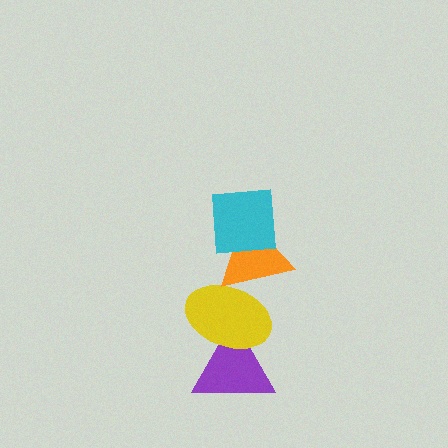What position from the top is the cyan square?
The cyan square is 1st from the top.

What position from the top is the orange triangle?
The orange triangle is 2nd from the top.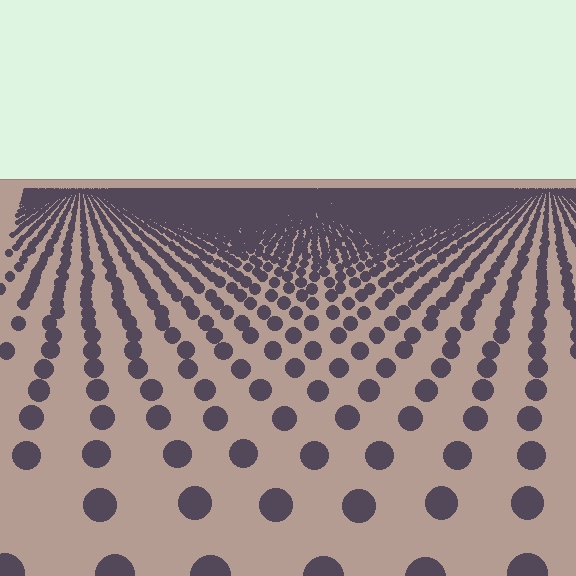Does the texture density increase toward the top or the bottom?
Density increases toward the top.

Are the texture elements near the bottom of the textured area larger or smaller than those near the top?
Larger. Near the bottom, elements are closer to the viewer and appear at a bigger on-screen size.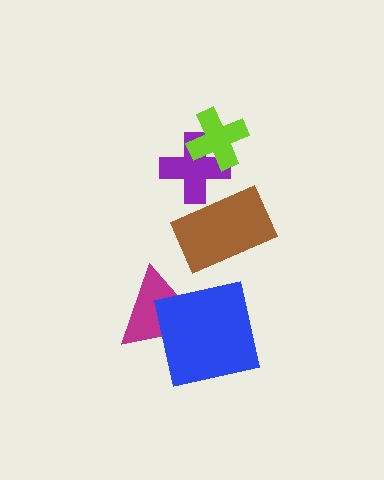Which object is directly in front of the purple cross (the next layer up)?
The lime cross is directly in front of the purple cross.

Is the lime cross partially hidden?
No, no other shape covers it.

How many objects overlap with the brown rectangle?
1 object overlaps with the brown rectangle.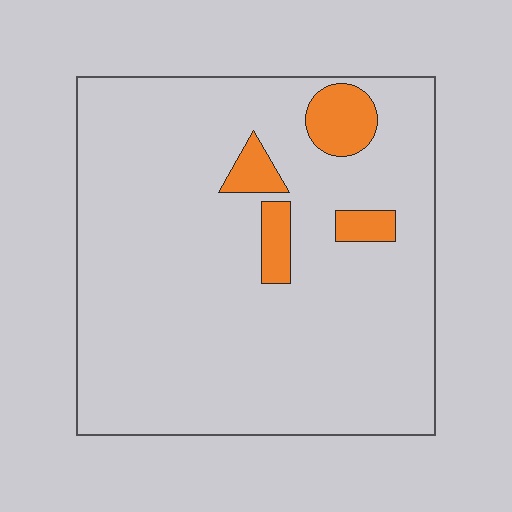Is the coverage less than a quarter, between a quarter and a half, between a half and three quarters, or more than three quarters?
Less than a quarter.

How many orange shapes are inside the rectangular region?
4.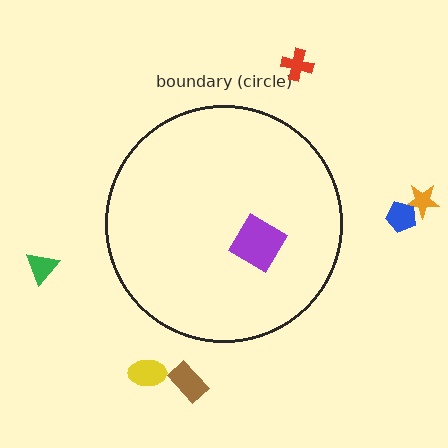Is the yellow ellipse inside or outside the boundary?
Outside.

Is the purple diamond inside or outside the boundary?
Inside.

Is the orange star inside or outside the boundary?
Outside.